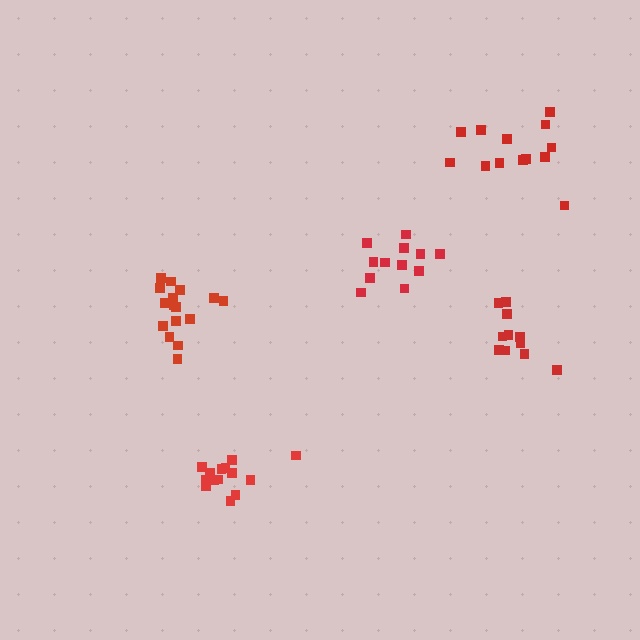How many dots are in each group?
Group 1: 14 dots, Group 2: 16 dots, Group 3: 11 dots, Group 4: 12 dots, Group 5: 13 dots (66 total).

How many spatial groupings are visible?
There are 5 spatial groupings.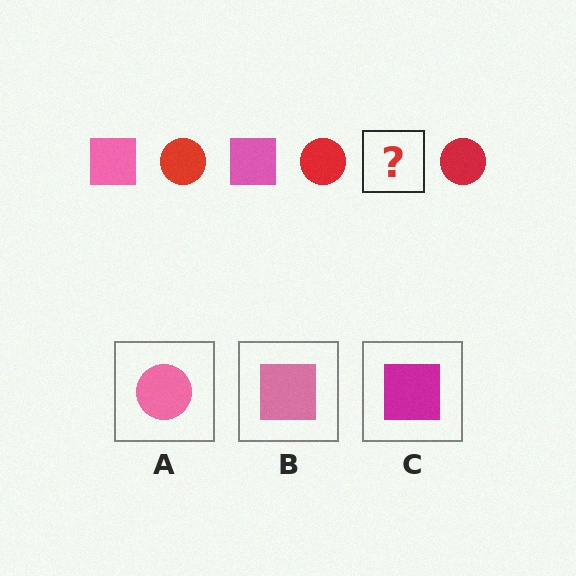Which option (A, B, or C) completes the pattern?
B.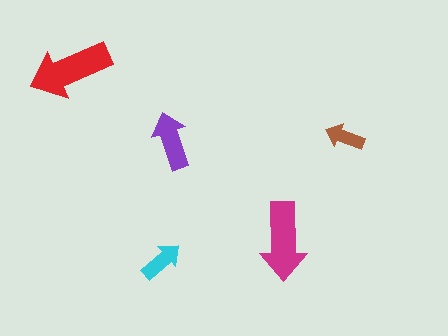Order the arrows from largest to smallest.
the red one, the magenta one, the purple one, the cyan one, the brown one.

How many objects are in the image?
There are 5 objects in the image.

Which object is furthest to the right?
The brown arrow is rightmost.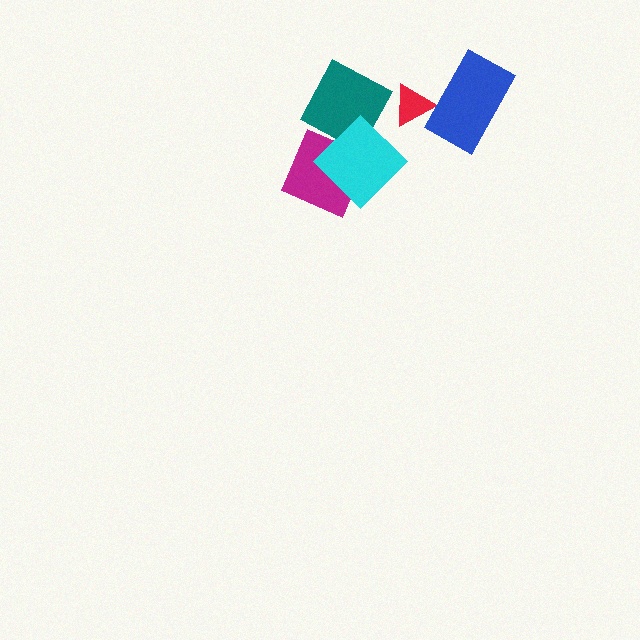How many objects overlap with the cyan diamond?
2 objects overlap with the cyan diamond.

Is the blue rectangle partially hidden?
No, no other shape covers it.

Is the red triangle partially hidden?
Yes, it is partially covered by another shape.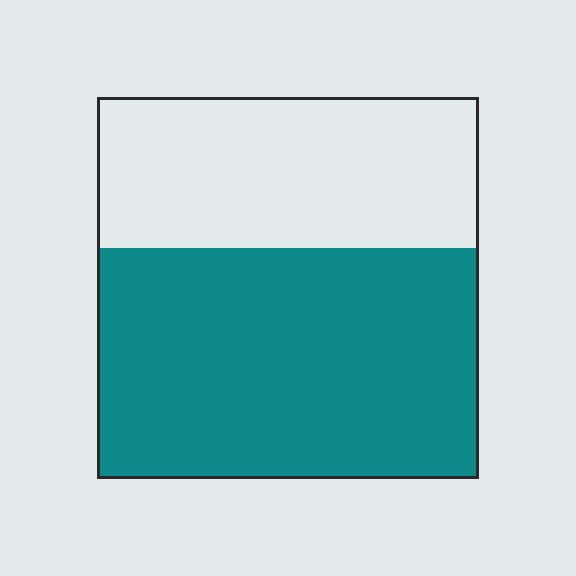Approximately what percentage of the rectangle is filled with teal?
Approximately 60%.